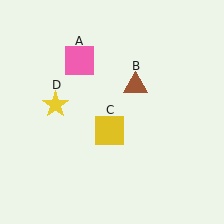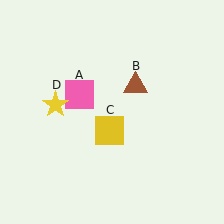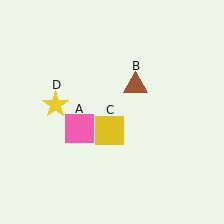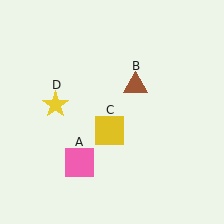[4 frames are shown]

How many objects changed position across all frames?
1 object changed position: pink square (object A).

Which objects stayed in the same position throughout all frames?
Brown triangle (object B) and yellow square (object C) and yellow star (object D) remained stationary.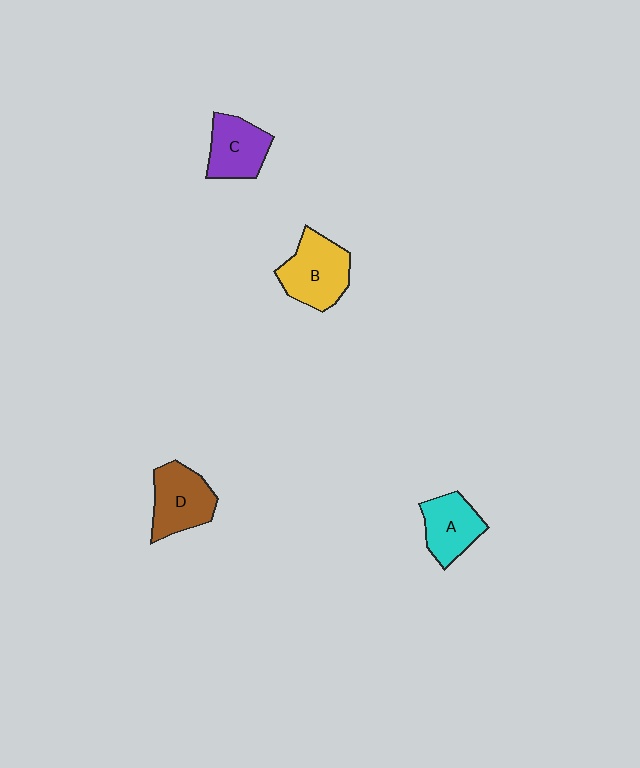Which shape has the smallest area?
Shape A (cyan).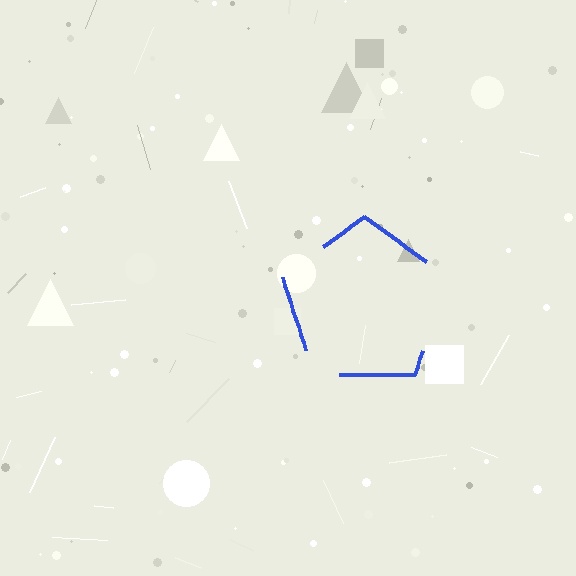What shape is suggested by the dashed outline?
The dashed outline suggests a pentagon.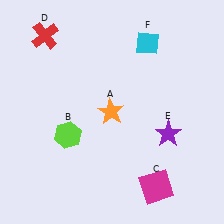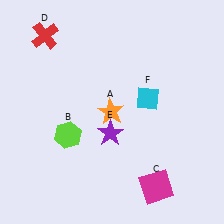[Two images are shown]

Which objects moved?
The objects that moved are: the purple star (E), the cyan diamond (F).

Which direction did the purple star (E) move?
The purple star (E) moved left.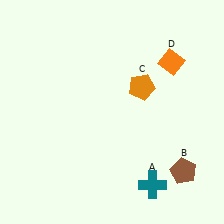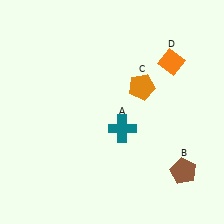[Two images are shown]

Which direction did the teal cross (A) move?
The teal cross (A) moved up.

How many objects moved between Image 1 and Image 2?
1 object moved between the two images.